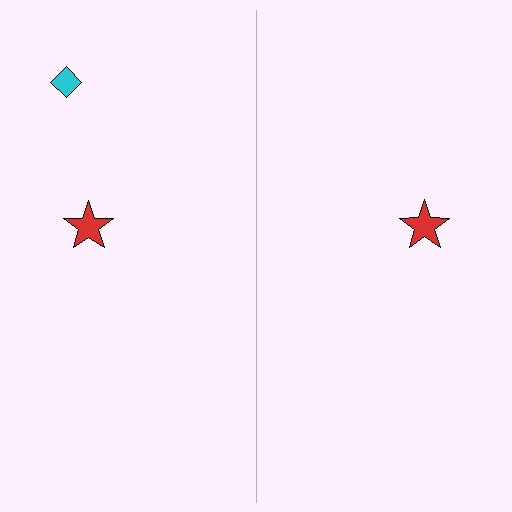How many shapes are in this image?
There are 3 shapes in this image.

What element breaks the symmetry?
A cyan diamond is missing from the right side.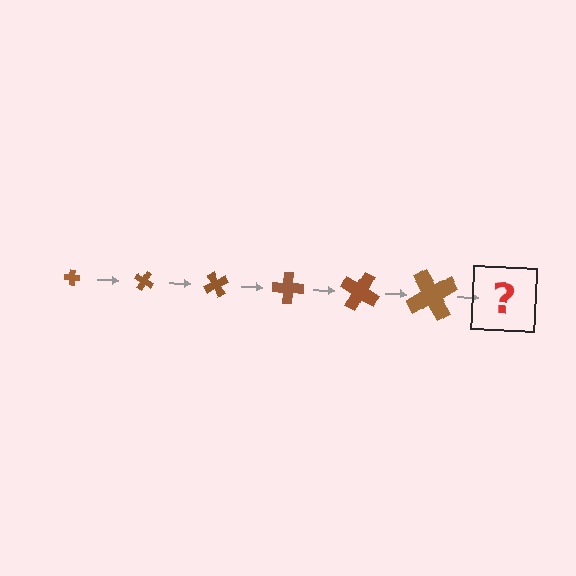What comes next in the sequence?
The next element should be a cross, larger than the previous one and rotated 180 degrees from the start.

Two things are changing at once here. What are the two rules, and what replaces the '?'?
The two rules are that the cross grows larger each step and it rotates 30 degrees each step. The '?' should be a cross, larger than the previous one and rotated 180 degrees from the start.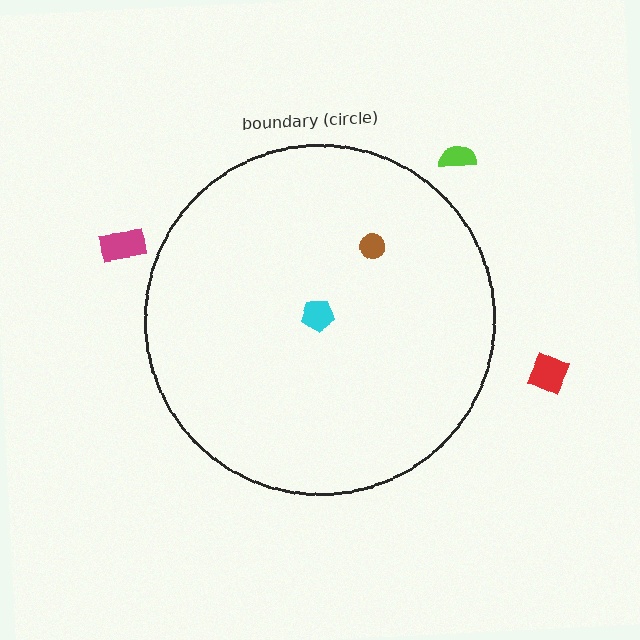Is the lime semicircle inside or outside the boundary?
Outside.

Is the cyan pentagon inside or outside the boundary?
Inside.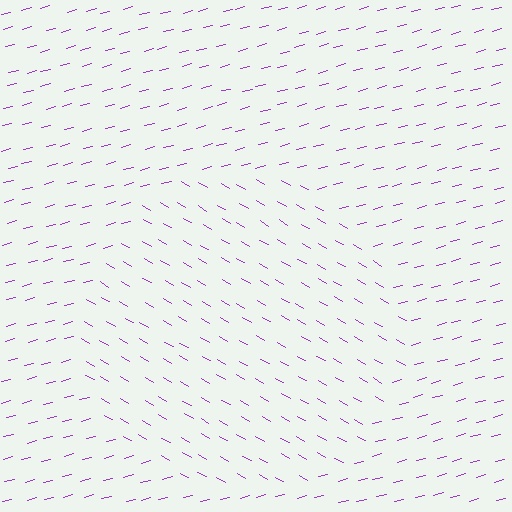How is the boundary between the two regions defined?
The boundary is defined purely by a change in line orientation (approximately 45 degrees difference). All lines are the same color and thickness.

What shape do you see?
I see a circle.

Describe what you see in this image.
The image is filled with small purple line segments. A circle region in the image has lines oriented differently from the surrounding lines, creating a visible texture boundary.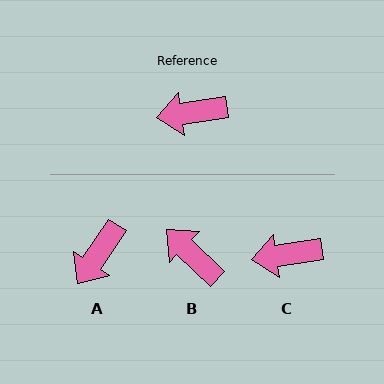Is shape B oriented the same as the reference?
No, it is off by about 52 degrees.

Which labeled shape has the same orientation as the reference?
C.